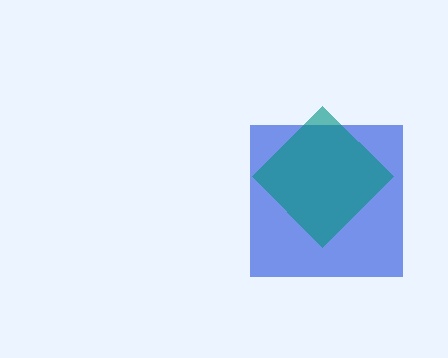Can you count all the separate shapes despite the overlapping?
Yes, there are 2 separate shapes.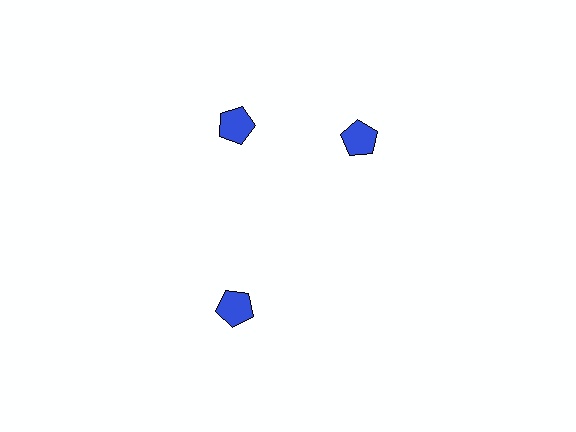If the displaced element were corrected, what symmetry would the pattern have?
It would have 3-fold rotational symmetry — the pattern would map onto itself every 120 degrees.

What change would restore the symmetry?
The symmetry would be restored by rotating it back into even spacing with its neighbors so that all 3 pentagons sit at equal angles and equal distance from the center.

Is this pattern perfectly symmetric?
No. The 3 blue pentagons are arranged in a ring, but one element near the 3 o'clock position is rotated out of alignment along the ring, breaking the 3-fold rotational symmetry.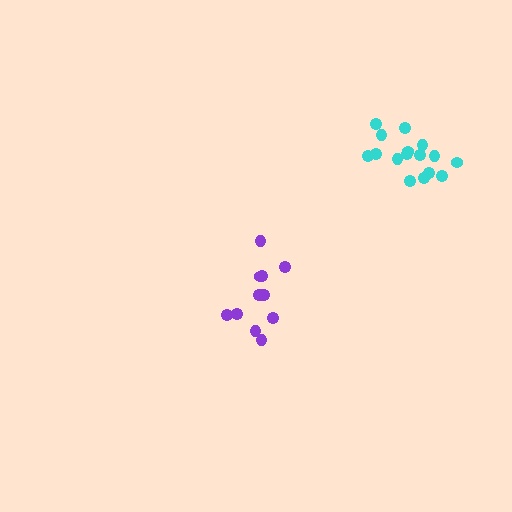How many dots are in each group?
Group 1: 12 dots, Group 2: 16 dots (28 total).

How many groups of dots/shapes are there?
There are 2 groups.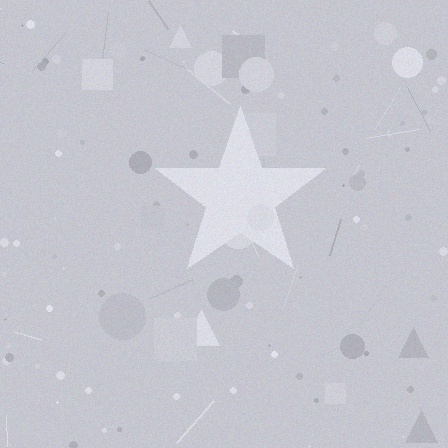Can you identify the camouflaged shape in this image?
The camouflaged shape is a star.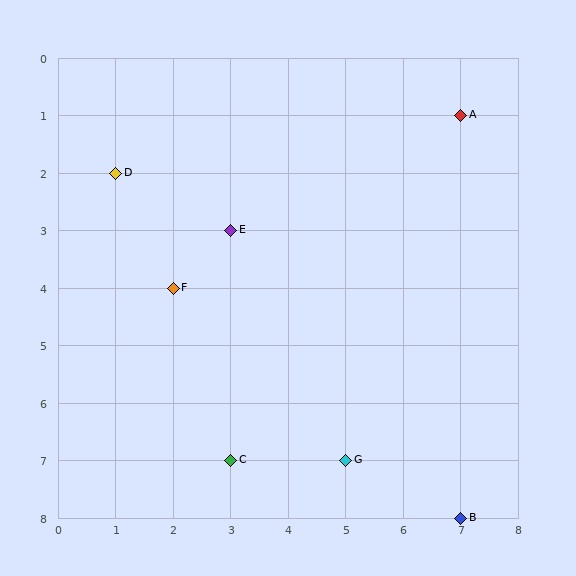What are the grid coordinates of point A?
Point A is at grid coordinates (7, 1).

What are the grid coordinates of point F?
Point F is at grid coordinates (2, 4).